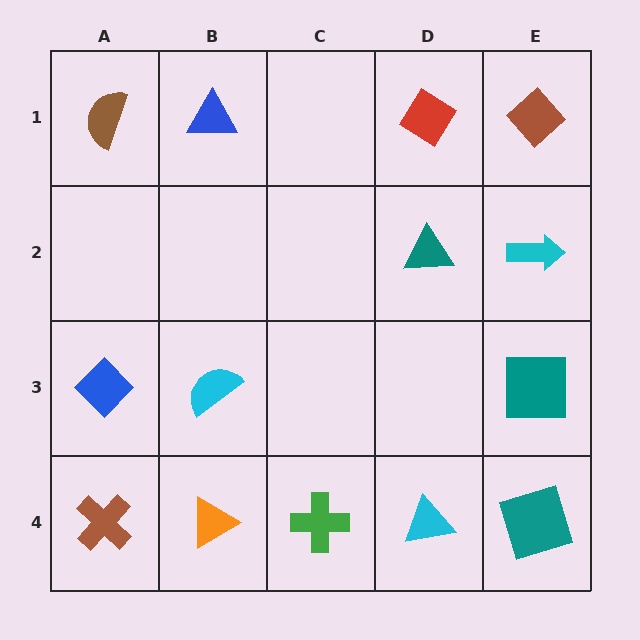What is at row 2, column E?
A cyan arrow.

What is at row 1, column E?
A brown diamond.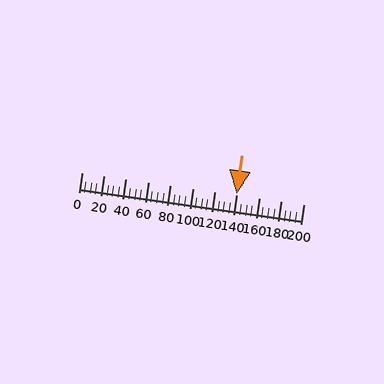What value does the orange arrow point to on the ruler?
The orange arrow points to approximately 140.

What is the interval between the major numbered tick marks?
The major tick marks are spaced 20 units apart.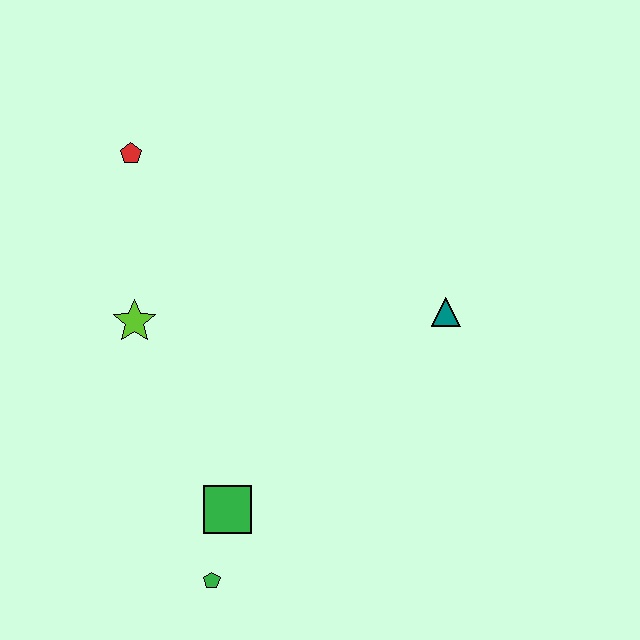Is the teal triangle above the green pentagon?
Yes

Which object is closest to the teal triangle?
The green square is closest to the teal triangle.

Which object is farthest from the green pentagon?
The red pentagon is farthest from the green pentagon.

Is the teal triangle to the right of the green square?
Yes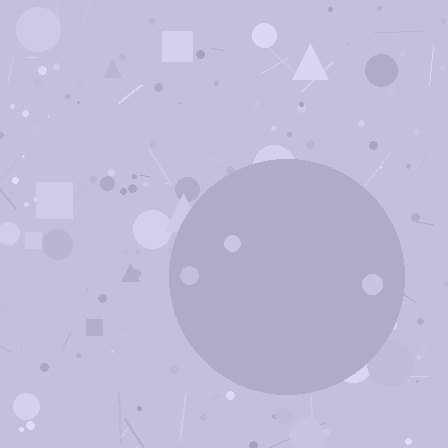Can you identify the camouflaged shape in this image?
The camouflaged shape is a circle.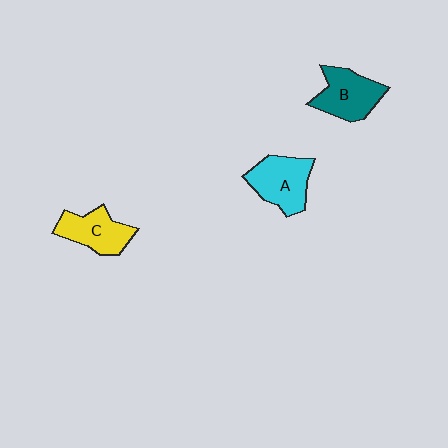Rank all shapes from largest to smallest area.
From largest to smallest: A (cyan), B (teal), C (yellow).